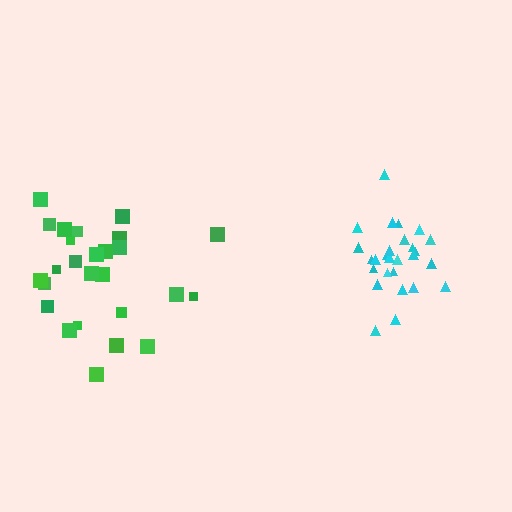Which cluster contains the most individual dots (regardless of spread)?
Cyan (27).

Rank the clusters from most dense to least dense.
cyan, green.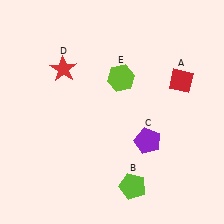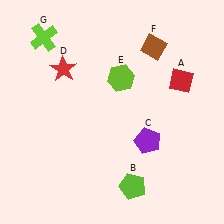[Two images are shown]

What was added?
A brown diamond (F), a lime cross (G) were added in Image 2.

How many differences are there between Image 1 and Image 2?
There are 2 differences between the two images.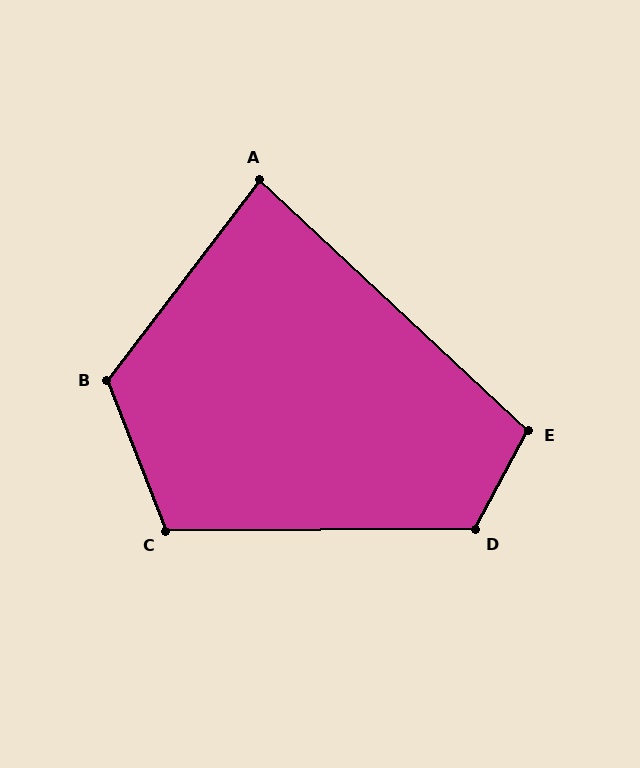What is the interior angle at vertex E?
Approximately 105 degrees (obtuse).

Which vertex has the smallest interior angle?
A, at approximately 84 degrees.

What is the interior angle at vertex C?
Approximately 111 degrees (obtuse).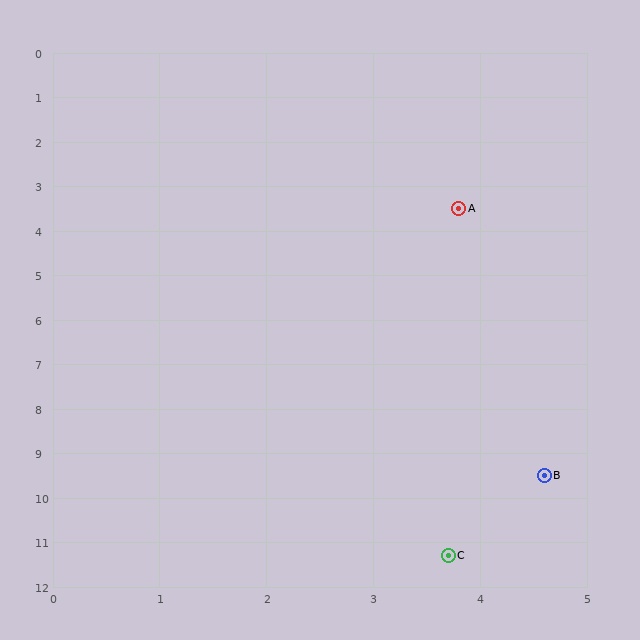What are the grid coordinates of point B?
Point B is at approximately (4.6, 9.5).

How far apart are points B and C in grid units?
Points B and C are about 2.0 grid units apart.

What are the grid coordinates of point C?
Point C is at approximately (3.7, 11.3).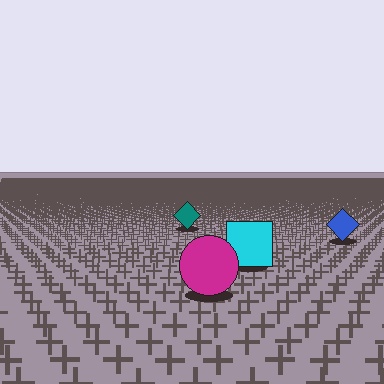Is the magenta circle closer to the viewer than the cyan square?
Yes. The magenta circle is closer — you can tell from the texture gradient: the ground texture is coarser near it.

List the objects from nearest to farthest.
From nearest to farthest: the magenta circle, the cyan square, the blue diamond, the teal diamond.